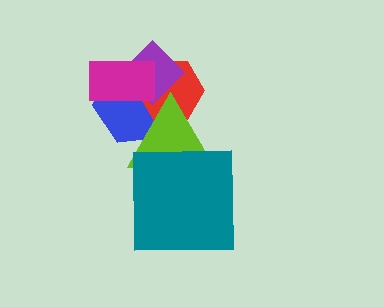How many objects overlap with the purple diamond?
4 objects overlap with the purple diamond.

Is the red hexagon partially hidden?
Yes, it is partially covered by another shape.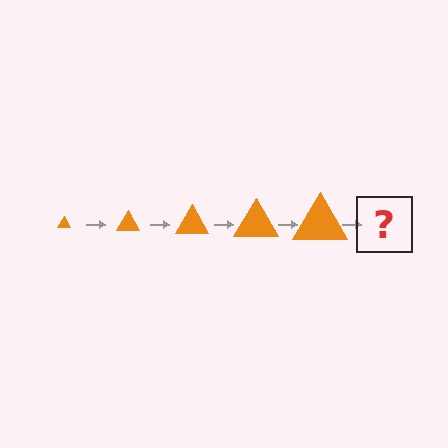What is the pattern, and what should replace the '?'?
The pattern is that the triangle gets progressively larger each step. The '?' should be an orange triangle, larger than the previous one.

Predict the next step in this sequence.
The next step is an orange triangle, larger than the previous one.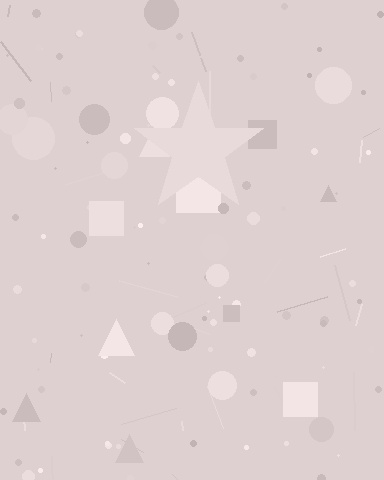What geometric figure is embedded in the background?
A star is embedded in the background.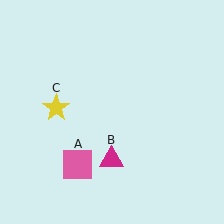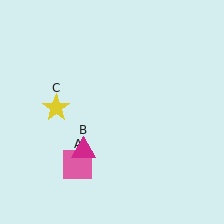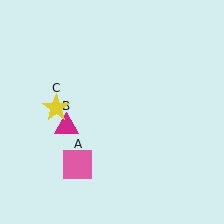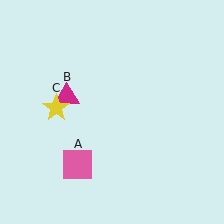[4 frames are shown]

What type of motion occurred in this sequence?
The magenta triangle (object B) rotated clockwise around the center of the scene.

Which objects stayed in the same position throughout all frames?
Pink square (object A) and yellow star (object C) remained stationary.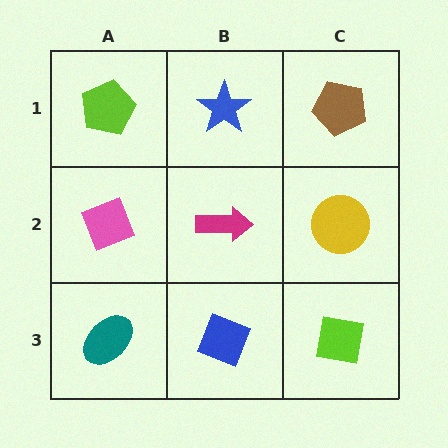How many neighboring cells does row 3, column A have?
2.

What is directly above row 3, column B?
A magenta arrow.